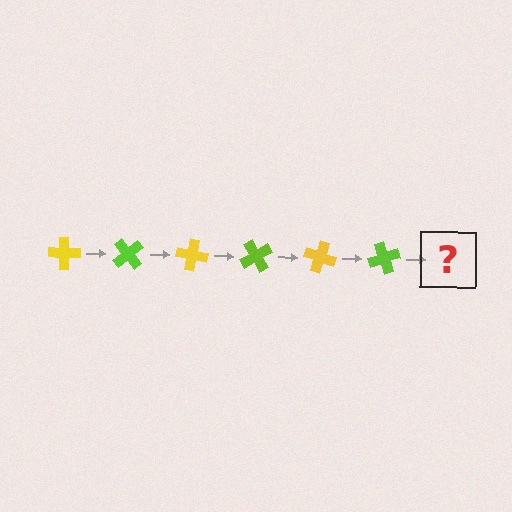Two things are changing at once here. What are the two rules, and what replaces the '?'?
The two rules are that it rotates 50 degrees each step and the color cycles through yellow and lime. The '?' should be a yellow cross, rotated 300 degrees from the start.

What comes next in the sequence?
The next element should be a yellow cross, rotated 300 degrees from the start.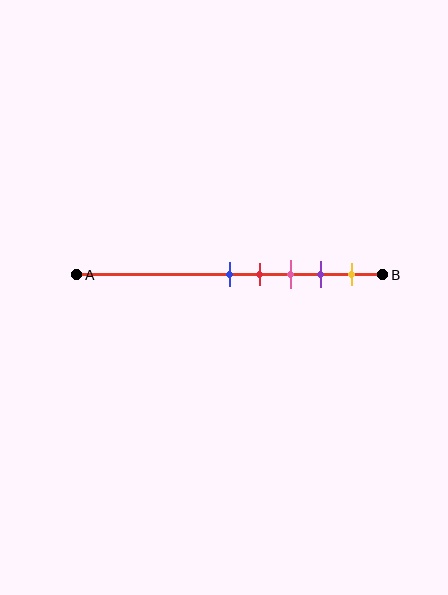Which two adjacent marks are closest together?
The blue and red marks are the closest adjacent pair.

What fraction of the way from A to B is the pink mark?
The pink mark is approximately 70% (0.7) of the way from A to B.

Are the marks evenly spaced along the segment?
Yes, the marks are approximately evenly spaced.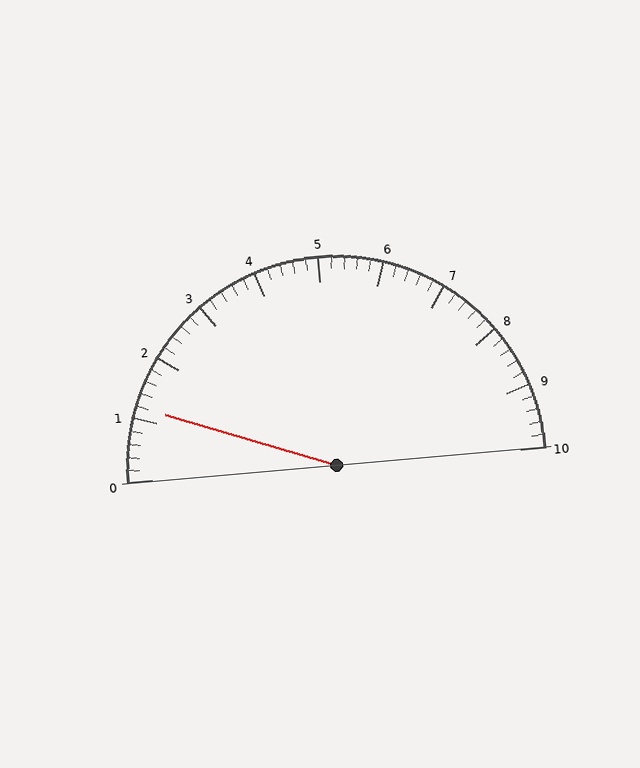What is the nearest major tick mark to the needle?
The nearest major tick mark is 1.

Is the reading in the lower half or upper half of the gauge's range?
The reading is in the lower half of the range (0 to 10).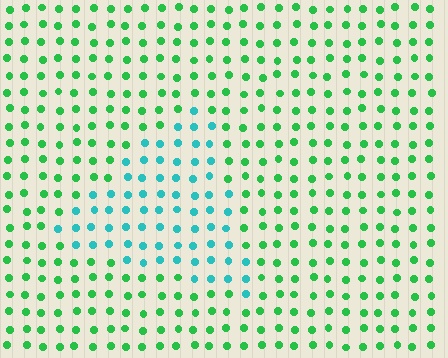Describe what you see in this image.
The image is filled with small green elements in a uniform arrangement. A triangle-shaped region is visible where the elements are tinted to a slightly different hue, forming a subtle color boundary.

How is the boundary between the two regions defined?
The boundary is defined purely by a slight shift in hue (about 46 degrees). Spacing, size, and orientation are identical on both sides.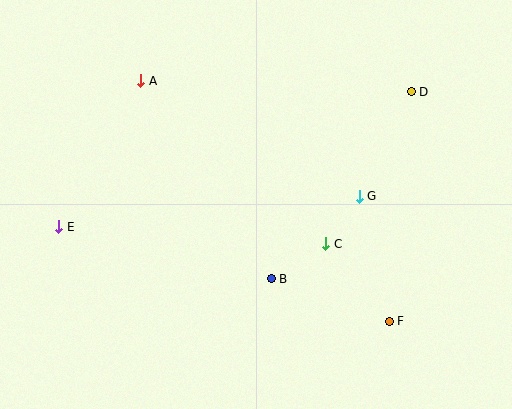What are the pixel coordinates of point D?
Point D is at (411, 92).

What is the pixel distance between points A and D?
The distance between A and D is 271 pixels.